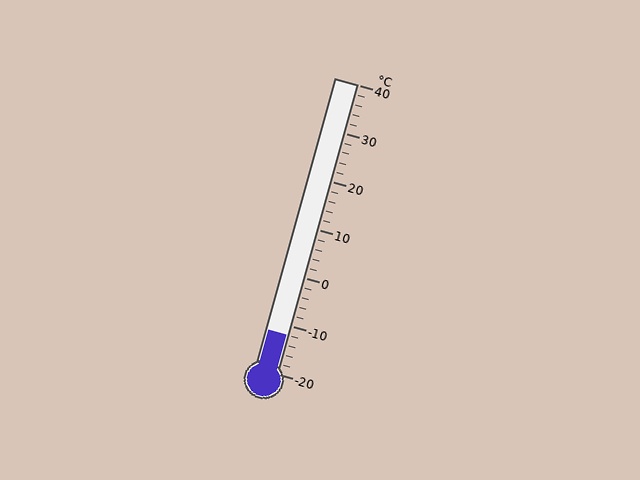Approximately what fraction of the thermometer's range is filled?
The thermometer is filled to approximately 15% of its range.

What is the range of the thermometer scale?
The thermometer scale ranges from -20°C to 40°C.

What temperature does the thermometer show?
The thermometer shows approximately -12°C.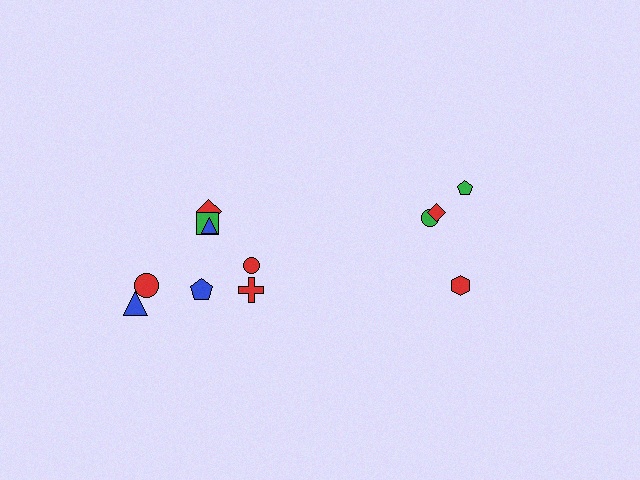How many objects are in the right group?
There are 4 objects.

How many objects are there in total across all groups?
There are 12 objects.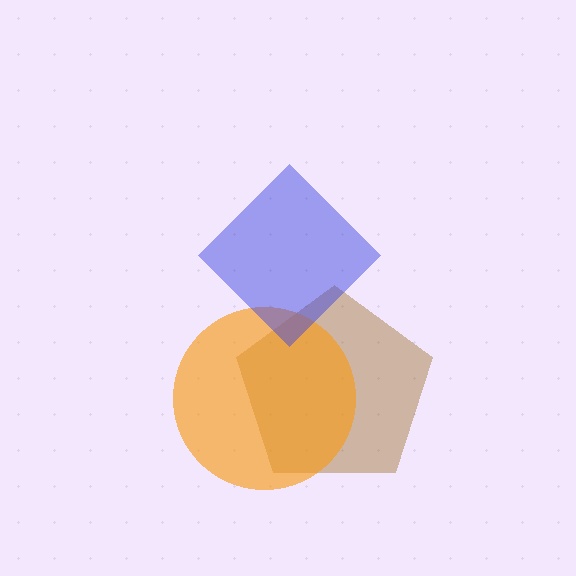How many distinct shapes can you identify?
There are 3 distinct shapes: a brown pentagon, an orange circle, a blue diamond.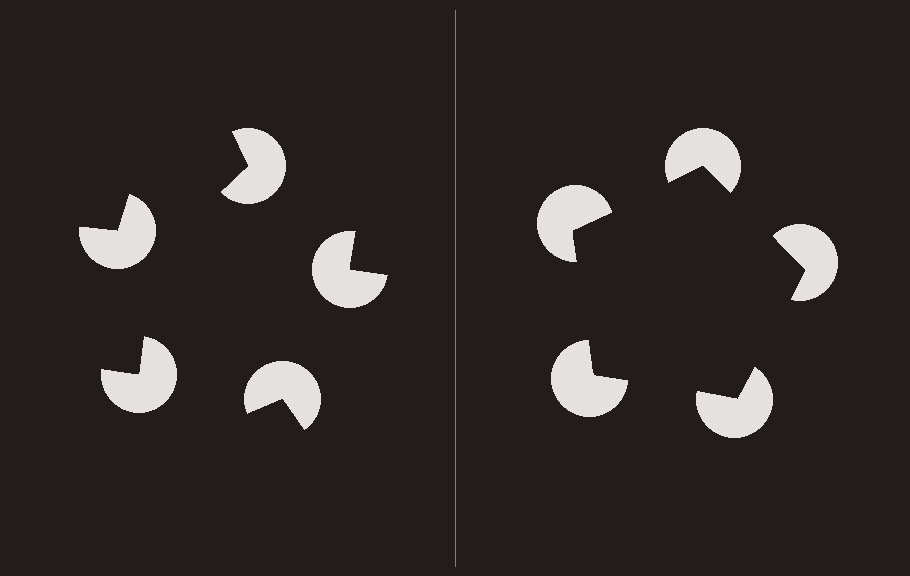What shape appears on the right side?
An illusory pentagon.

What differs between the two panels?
The pac-man discs are positioned identically on both sides; only the wedge orientations differ. On the right they align to a pentagon; on the left they are misaligned.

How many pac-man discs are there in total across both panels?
10 — 5 on each side.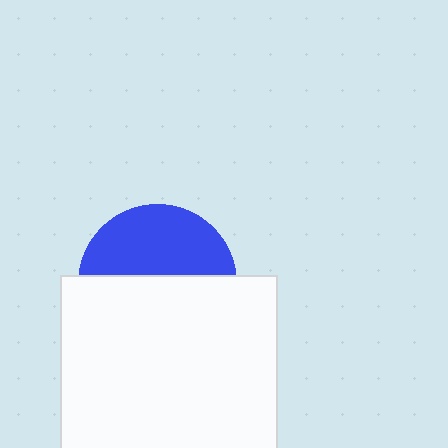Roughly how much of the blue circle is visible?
A small part of it is visible (roughly 44%).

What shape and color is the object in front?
The object in front is a white rectangle.